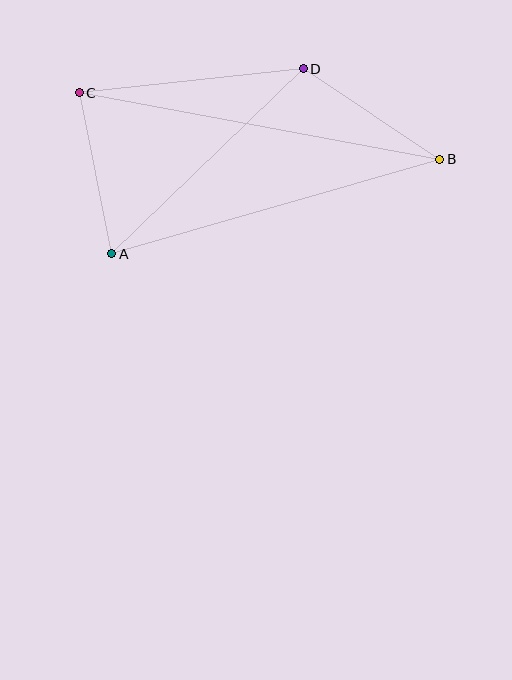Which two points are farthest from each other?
Points B and C are farthest from each other.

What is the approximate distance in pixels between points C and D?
The distance between C and D is approximately 226 pixels.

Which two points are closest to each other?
Points B and D are closest to each other.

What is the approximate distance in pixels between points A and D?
The distance between A and D is approximately 266 pixels.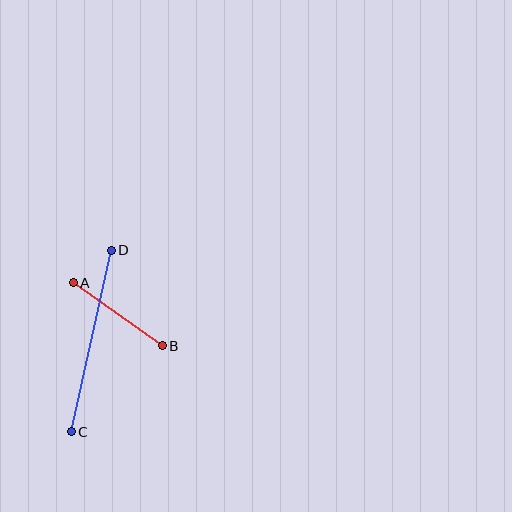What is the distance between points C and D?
The distance is approximately 186 pixels.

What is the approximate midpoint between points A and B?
The midpoint is at approximately (118, 314) pixels.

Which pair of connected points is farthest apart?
Points C and D are farthest apart.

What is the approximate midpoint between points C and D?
The midpoint is at approximately (91, 341) pixels.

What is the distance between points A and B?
The distance is approximately 109 pixels.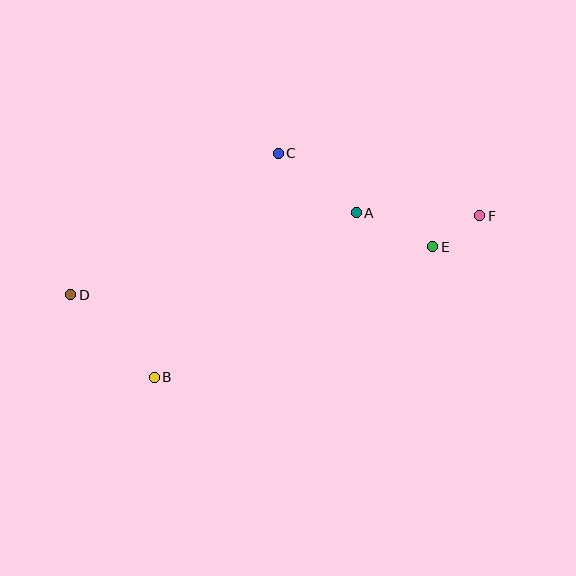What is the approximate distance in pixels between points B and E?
The distance between B and E is approximately 307 pixels.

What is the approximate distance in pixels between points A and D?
The distance between A and D is approximately 297 pixels.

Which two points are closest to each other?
Points E and F are closest to each other.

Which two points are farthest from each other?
Points D and F are farthest from each other.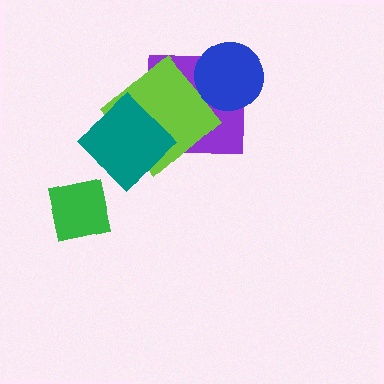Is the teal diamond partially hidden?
No, no other shape covers it.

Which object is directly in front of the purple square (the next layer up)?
The lime diamond is directly in front of the purple square.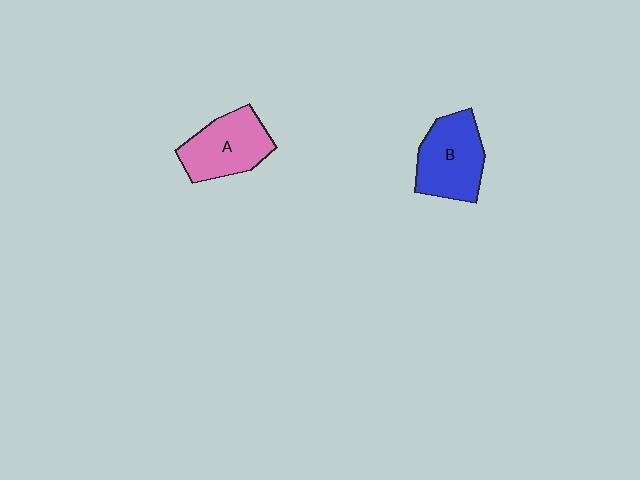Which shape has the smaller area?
Shape A (pink).